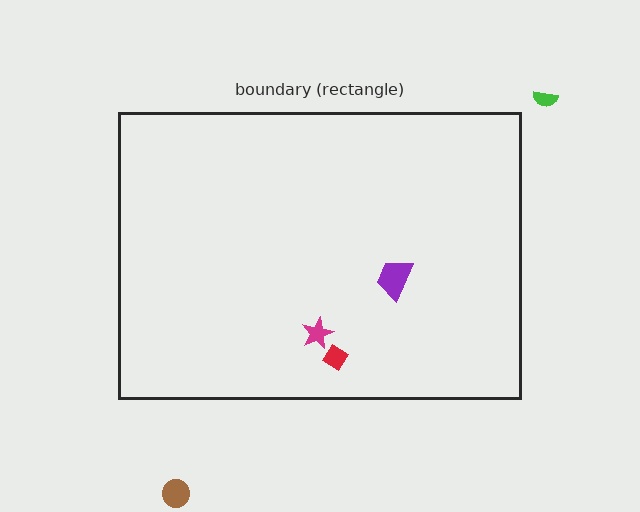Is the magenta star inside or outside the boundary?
Inside.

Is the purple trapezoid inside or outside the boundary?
Inside.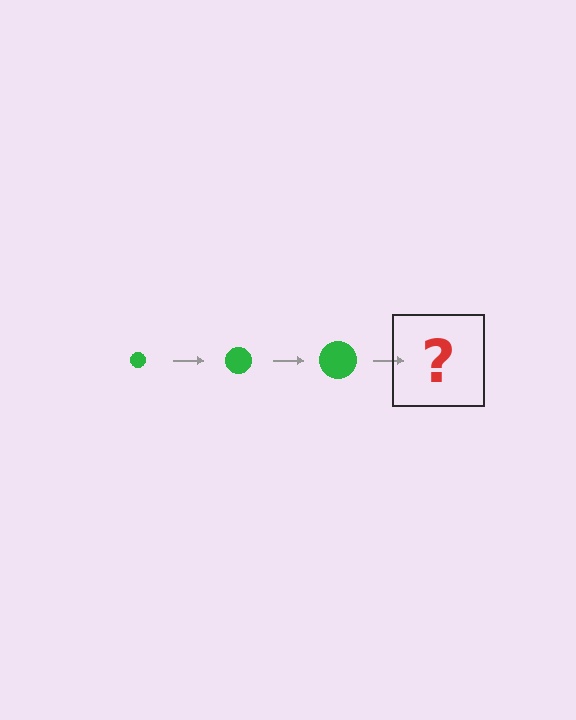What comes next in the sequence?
The next element should be a green circle, larger than the previous one.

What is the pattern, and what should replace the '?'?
The pattern is that the circle gets progressively larger each step. The '?' should be a green circle, larger than the previous one.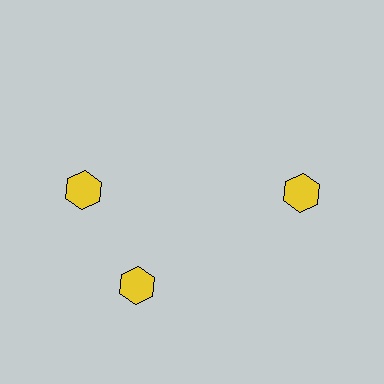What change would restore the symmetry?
The symmetry would be restored by rotating it back into even spacing with its neighbors so that all 3 hexagons sit at equal angles and equal distance from the center.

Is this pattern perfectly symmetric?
No. The 3 yellow hexagons are arranged in a ring, but one element near the 11 o'clock position is rotated out of alignment along the ring, breaking the 3-fold rotational symmetry.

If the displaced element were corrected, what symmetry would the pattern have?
It would have 3-fold rotational symmetry — the pattern would map onto itself every 120 degrees.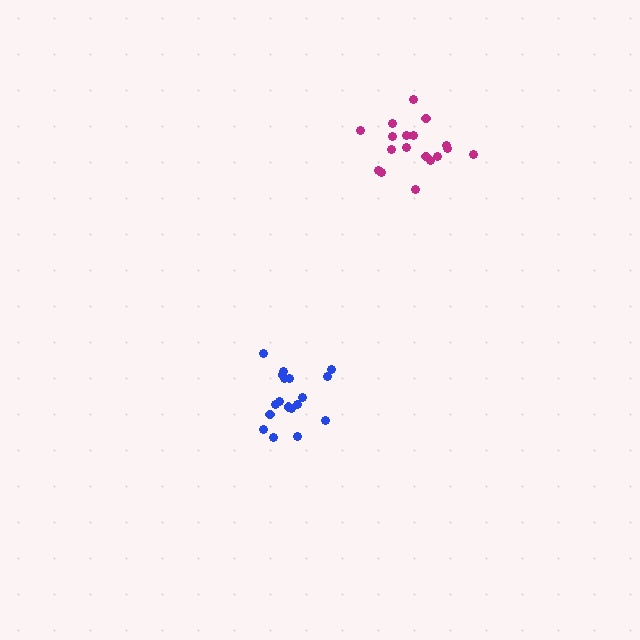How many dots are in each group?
Group 1: 18 dots, Group 2: 18 dots (36 total).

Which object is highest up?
The magenta cluster is topmost.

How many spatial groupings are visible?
There are 2 spatial groupings.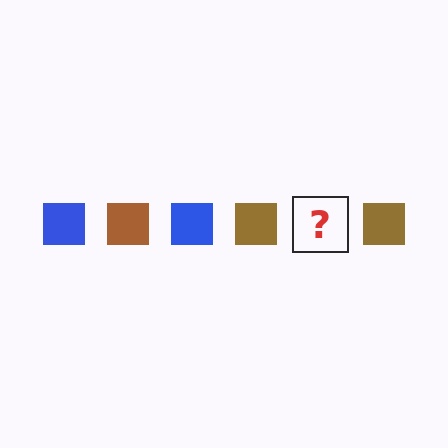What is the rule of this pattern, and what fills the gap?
The rule is that the pattern cycles through blue, brown squares. The gap should be filled with a blue square.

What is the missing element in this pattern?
The missing element is a blue square.